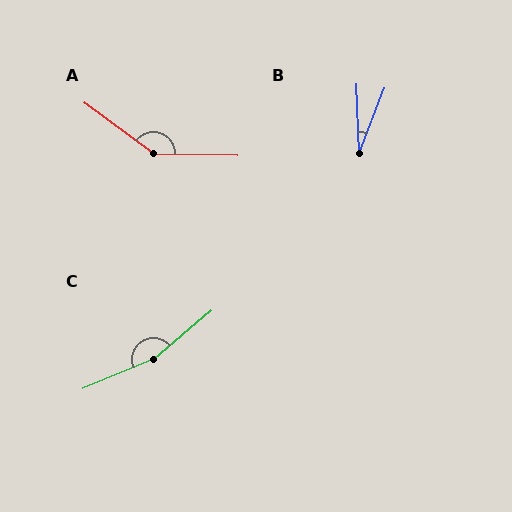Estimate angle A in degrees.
Approximately 145 degrees.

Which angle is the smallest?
B, at approximately 23 degrees.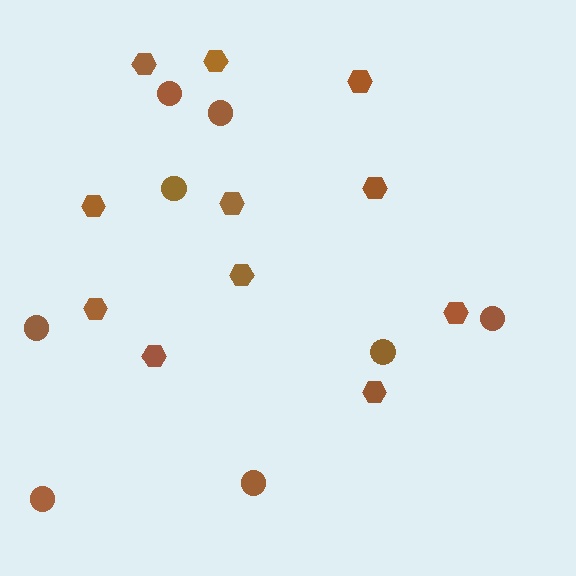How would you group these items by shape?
There are 2 groups: one group of circles (8) and one group of hexagons (11).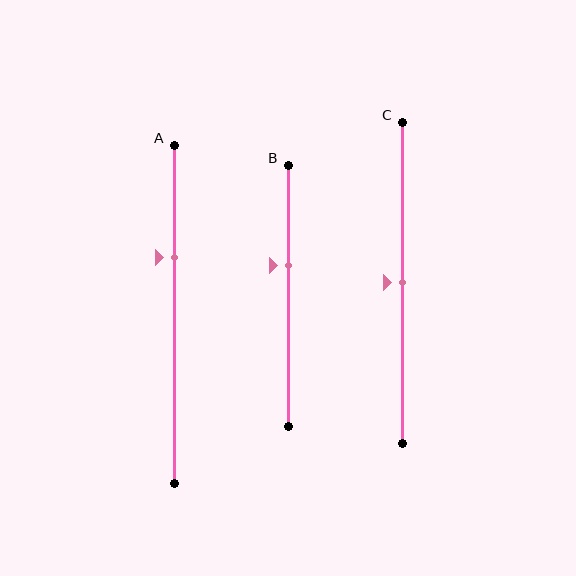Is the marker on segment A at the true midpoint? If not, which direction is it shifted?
No, the marker on segment A is shifted upward by about 17% of the segment length.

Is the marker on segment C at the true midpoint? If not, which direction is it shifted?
Yes, the marker on segment C is at the true midpoint.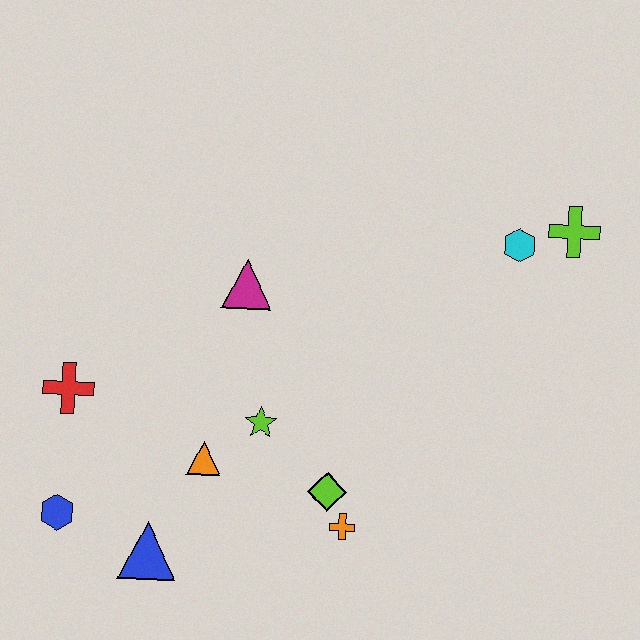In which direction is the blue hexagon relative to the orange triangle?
The blue hexagon is to the left of the orange triangle.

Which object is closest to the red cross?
The blue hexagon is closest to the red cross.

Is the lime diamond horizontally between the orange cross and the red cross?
Yes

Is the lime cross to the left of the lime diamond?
No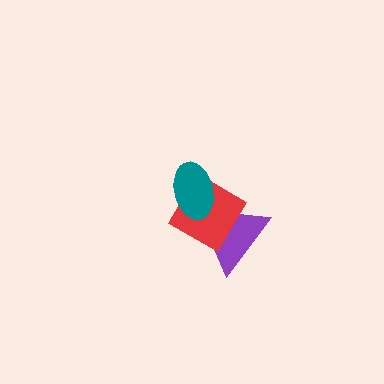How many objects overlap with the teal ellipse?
2 objects overlap with the teal ellipse.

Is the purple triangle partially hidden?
Yes, it is partially covered by another shape.